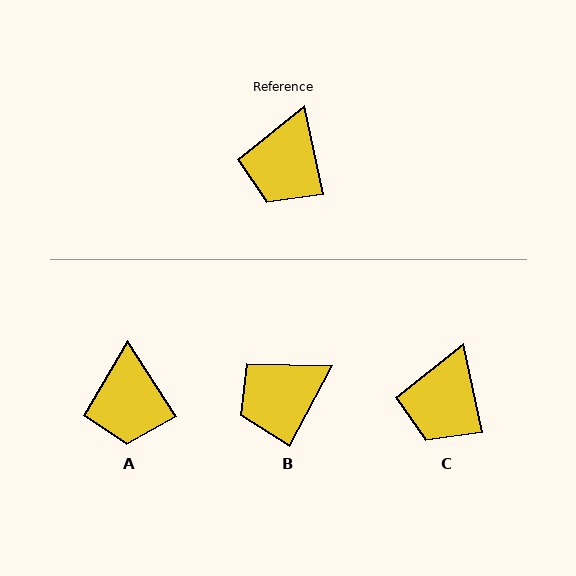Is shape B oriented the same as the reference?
No, it is off by about 40 degrees.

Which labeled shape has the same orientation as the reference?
C.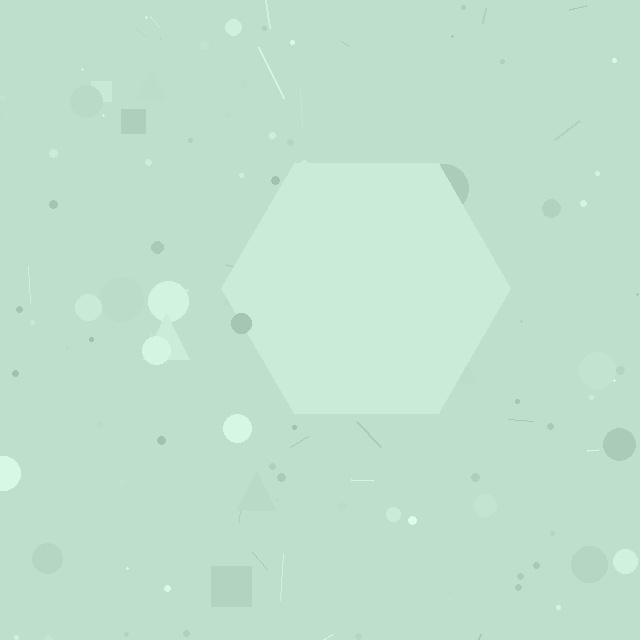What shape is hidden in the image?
A hexagon is hidden in the image.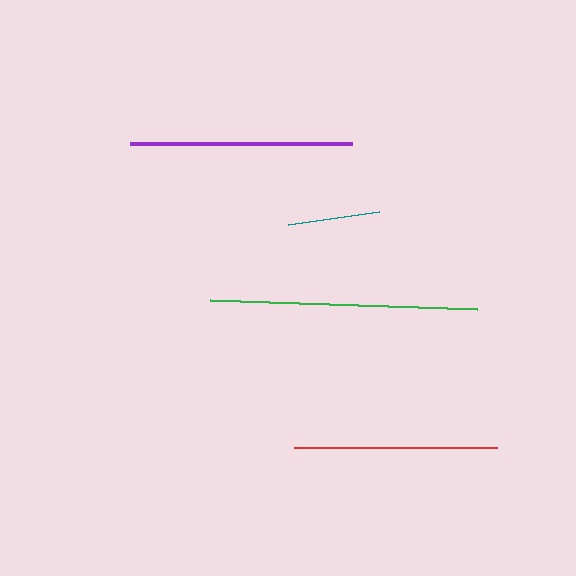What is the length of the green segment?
The green segment is approximately 268 pixels long.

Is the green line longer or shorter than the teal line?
The green line is longer than the teal line.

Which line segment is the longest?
The green line is the longest at approximately 268 pixels.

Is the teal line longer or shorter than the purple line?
The purple line is longer than the teal line.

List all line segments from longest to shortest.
From longest to shortest: green, purple, red, teal.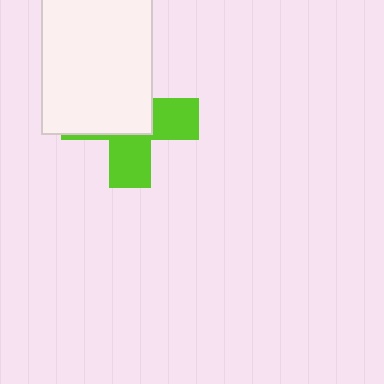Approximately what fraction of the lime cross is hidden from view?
Roughly 56% of the lime cross is hidden behind the white rectangle.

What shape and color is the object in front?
The object in front is a white rectangle.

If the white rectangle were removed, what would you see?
You would see the complete lime cross.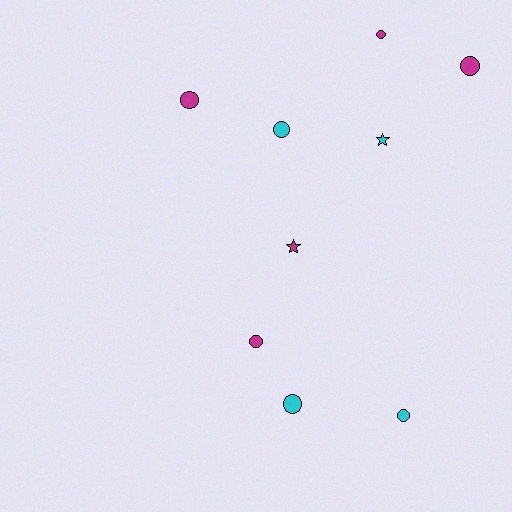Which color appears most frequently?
Magenta, with 5 objects.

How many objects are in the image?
There are 9 objects.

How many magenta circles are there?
There are 4 magenta circles.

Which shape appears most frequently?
Circle, with 7 objects.